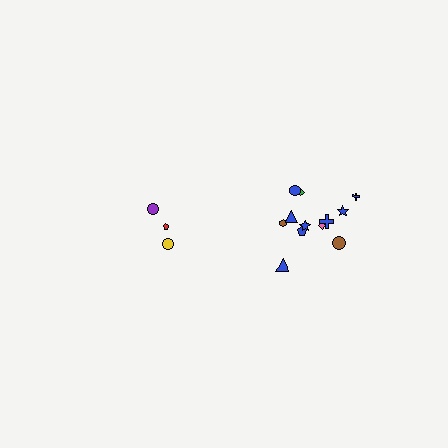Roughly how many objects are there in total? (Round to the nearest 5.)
Roughly 15 objects in total.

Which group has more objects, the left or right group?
The right group.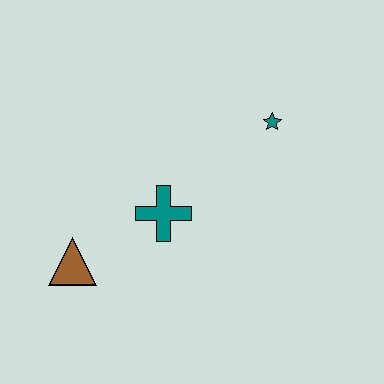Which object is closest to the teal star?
The teal cross is closest to the teal star.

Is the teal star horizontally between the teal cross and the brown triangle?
No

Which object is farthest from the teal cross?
The teal star is farthest from the teal cross.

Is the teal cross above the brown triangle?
Yes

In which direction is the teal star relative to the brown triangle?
The teal star is to the right of the brown triangle.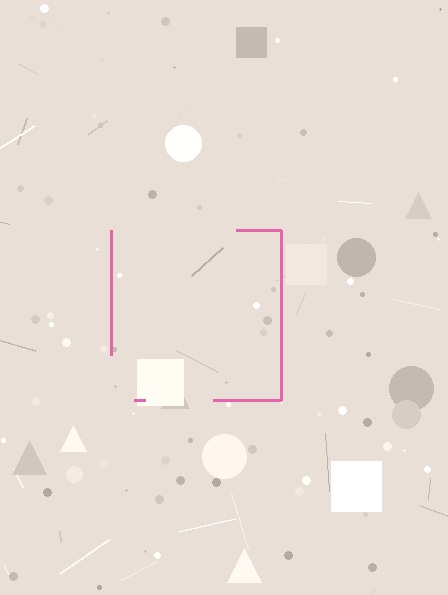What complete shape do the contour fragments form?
The contour fragments form a square.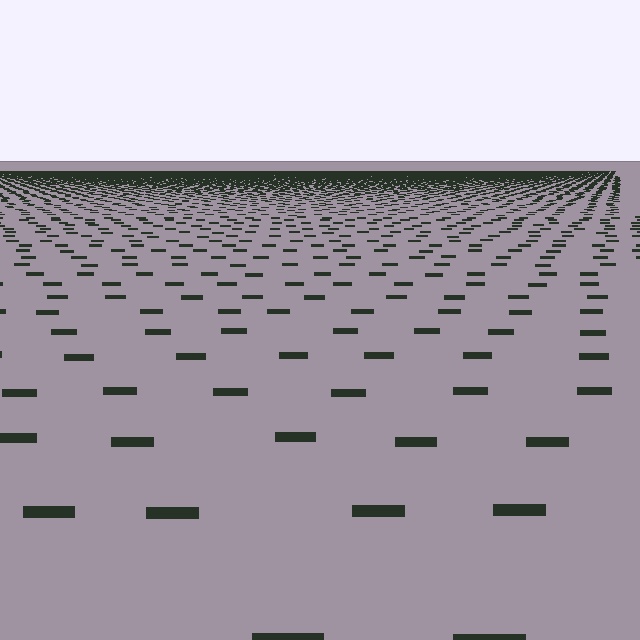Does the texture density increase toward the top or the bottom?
Density increases toward the top.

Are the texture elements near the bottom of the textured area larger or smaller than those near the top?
Larger. Near the bottom, elements are closer to the viewer and appear at a bigger on-screen size.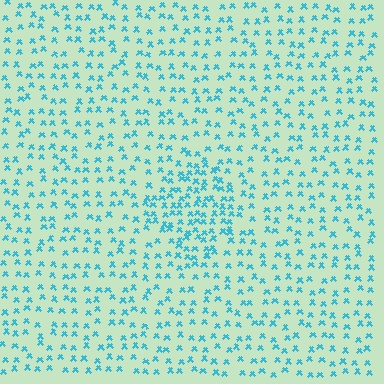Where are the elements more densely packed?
The elements are more densely packed inside the diamond boundary.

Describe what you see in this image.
The image contains small cyan elements arranged at two different densities. A diamond-shaped region is visible where the elements are more densely packed than the surrounding area.